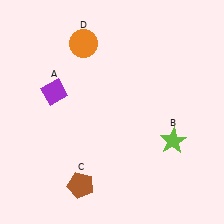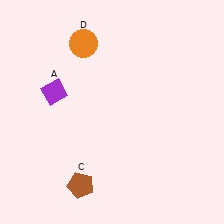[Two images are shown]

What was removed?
The lime star (B) was removed in Image 2.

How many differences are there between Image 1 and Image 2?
There is 1 difference between the two images.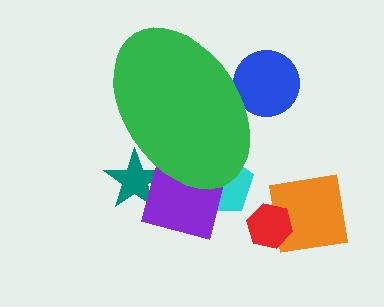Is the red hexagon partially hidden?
No, the red hexagon is fully visible.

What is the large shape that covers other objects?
A green ellipse.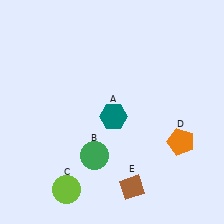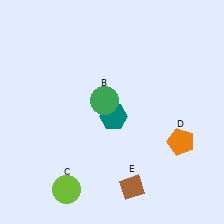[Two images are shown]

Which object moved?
The green circle (B) moved up.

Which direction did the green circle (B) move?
The green circle (B) moved up.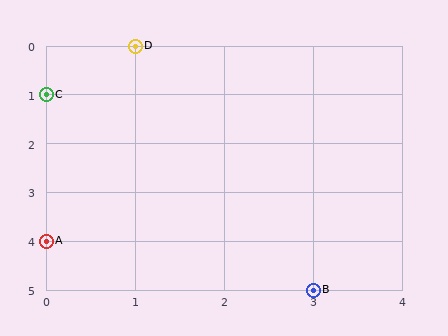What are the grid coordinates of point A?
Point A is at grid coordinates (0, 4).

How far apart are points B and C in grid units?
Points B and C are 3 columns and 4 rows apart (about 5.0 grid units diagonally).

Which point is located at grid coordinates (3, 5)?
Point B is at (3, 5).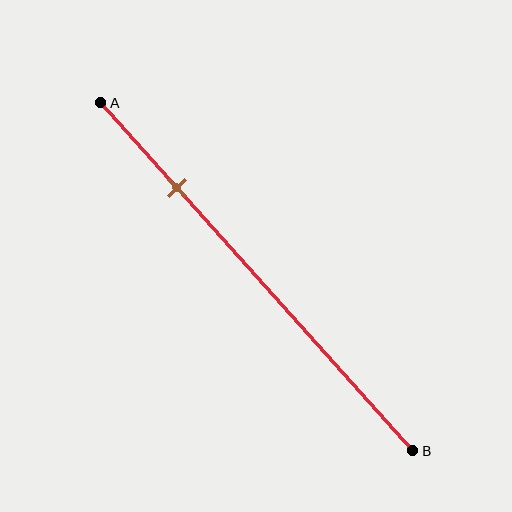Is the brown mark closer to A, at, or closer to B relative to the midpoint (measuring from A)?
The brown mark is closer to point A than the midpoint of segment AB.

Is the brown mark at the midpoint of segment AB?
No, the mark is at about 25% from A, not at the 50% midpoint.